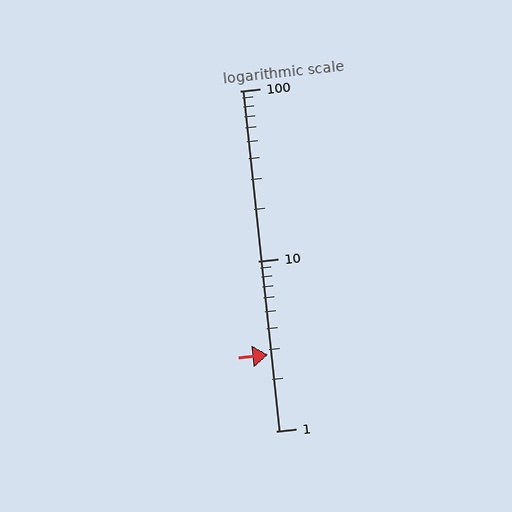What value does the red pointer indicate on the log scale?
The pointer indicates approximately 2.8.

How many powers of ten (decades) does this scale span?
The scale spans 2 decades, from 1 to 100.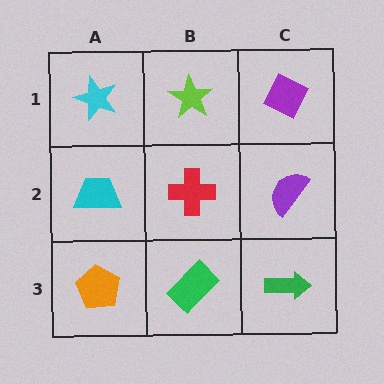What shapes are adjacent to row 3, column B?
A red cross (row 2, column B), an orange pentagon (row 3, column A), a green arrow (row 3, column C).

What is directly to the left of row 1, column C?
A lime star.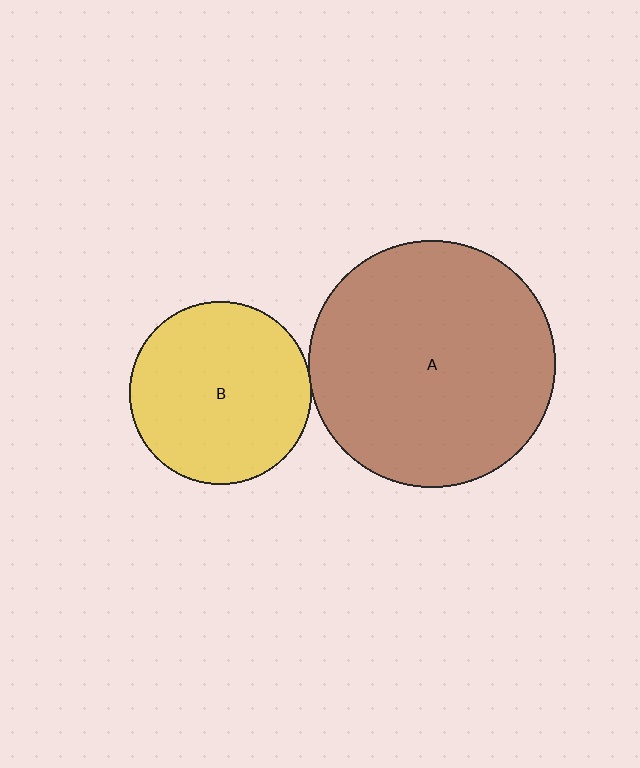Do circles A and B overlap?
Yes.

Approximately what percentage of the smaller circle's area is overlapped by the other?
Approximately 5%.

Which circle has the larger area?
Circle A (brown).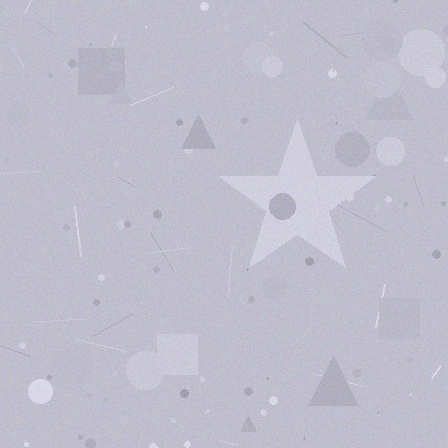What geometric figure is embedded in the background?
A star is embedded in the background.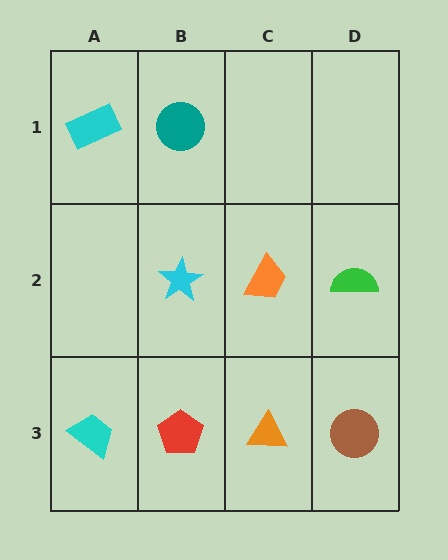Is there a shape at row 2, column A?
No, that cell is empty.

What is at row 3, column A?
A cyan trapezoid.